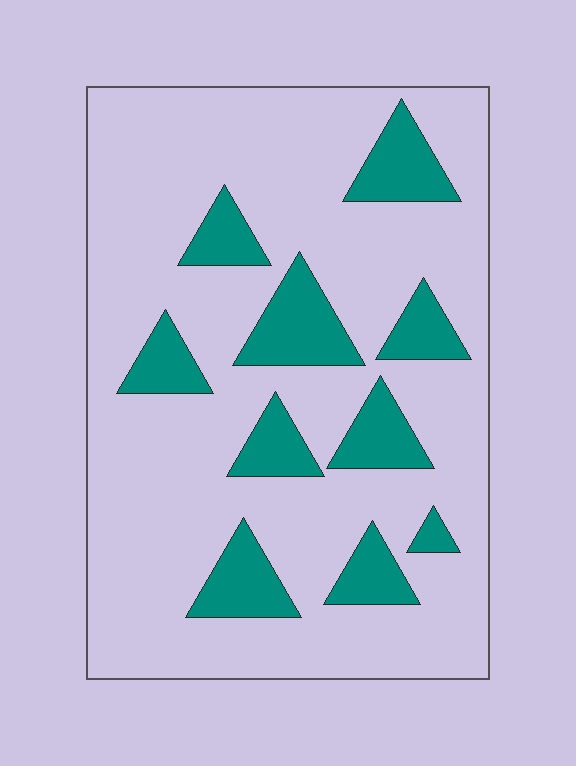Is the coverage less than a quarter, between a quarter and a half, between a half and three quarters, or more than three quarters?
Less than a quarter.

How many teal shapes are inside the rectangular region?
10.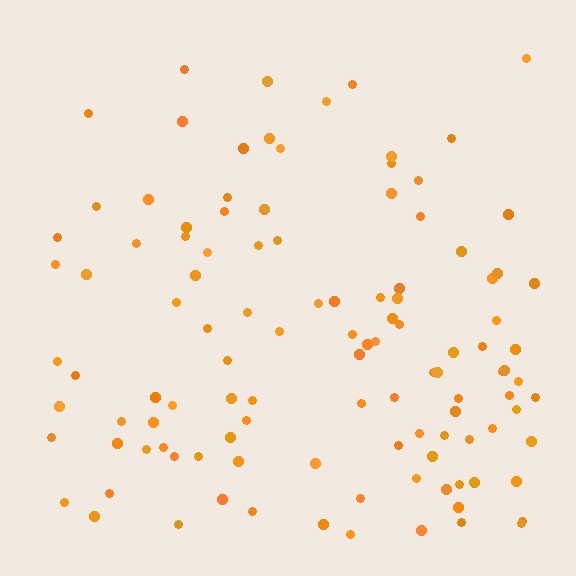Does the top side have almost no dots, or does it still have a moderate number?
Still a moderate number, just noticeably fewer than the bottom.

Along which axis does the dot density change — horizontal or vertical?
Vertical.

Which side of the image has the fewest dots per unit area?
The top.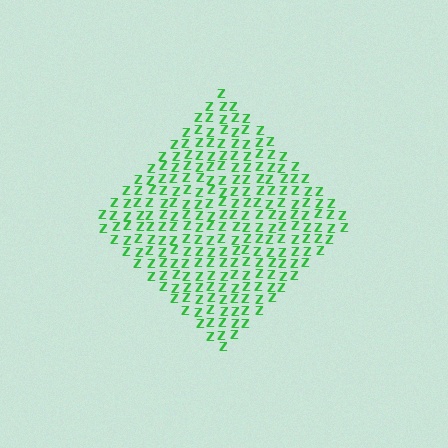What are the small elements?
The small elements are letter Z's.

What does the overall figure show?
The overall figure shows a diamond.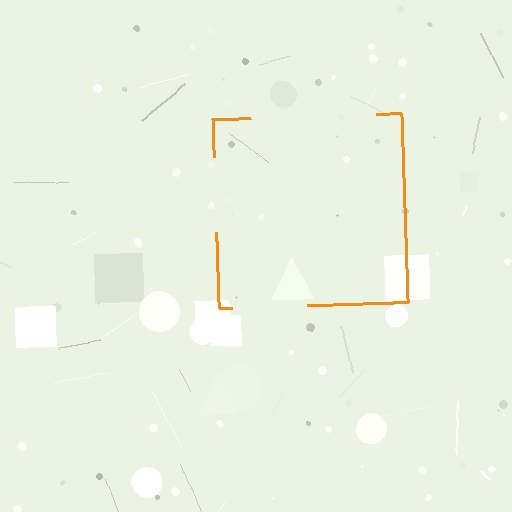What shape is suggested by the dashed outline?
The dashed outline suggests a square.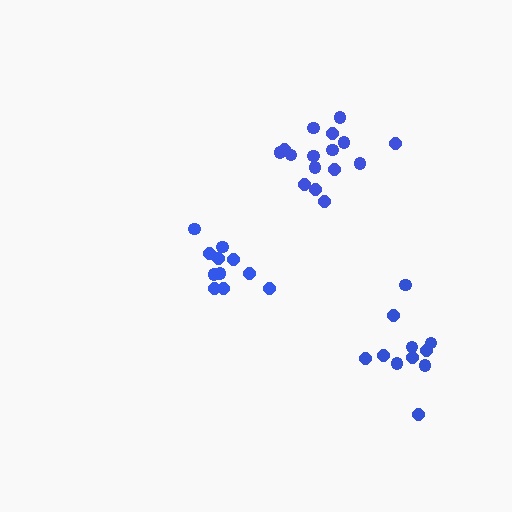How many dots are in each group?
Group 1: 11 dots, Group 2: 11 dots, Group 3: 16 dots (38 total).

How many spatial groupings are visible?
There are 3 spatial groupings.